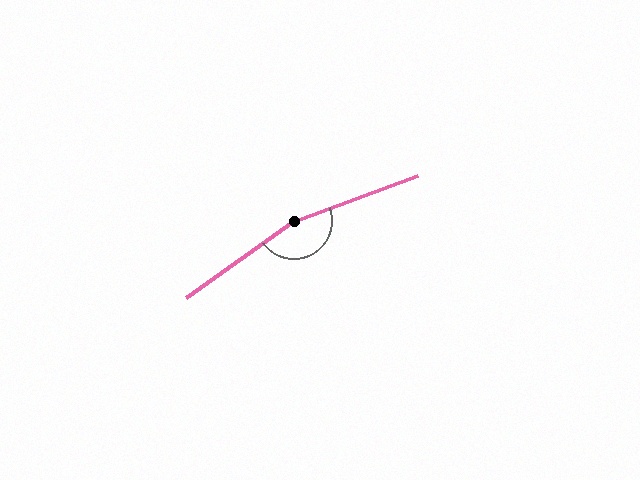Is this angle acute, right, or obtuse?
It is obtuse.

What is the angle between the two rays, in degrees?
Approximately 165 degrees.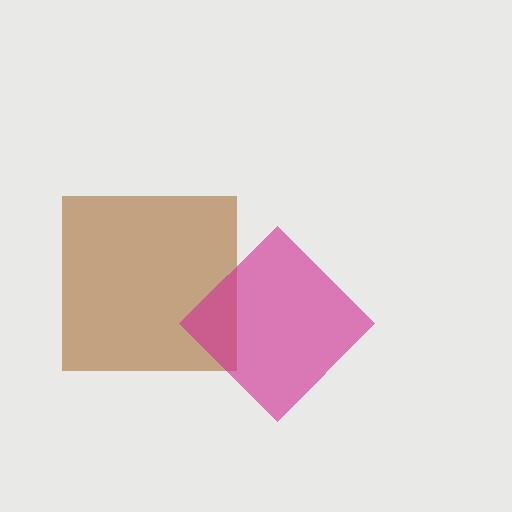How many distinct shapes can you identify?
There are 2 distinct shapes: a brown square, a magenta diamond.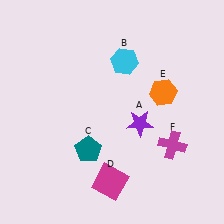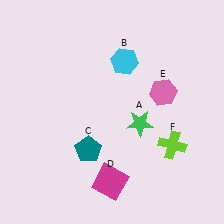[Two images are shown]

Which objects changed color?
A changed from purple to green. E changed from orange to pink. F changed from magenta to lime.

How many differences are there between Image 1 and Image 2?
There are 3 differences between the two images.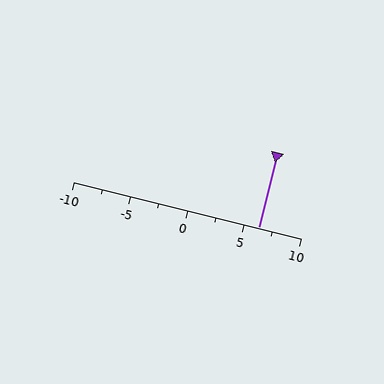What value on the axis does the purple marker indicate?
The marker indicates approximately 6.2.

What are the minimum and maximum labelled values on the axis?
The axis runs from -10 to 10.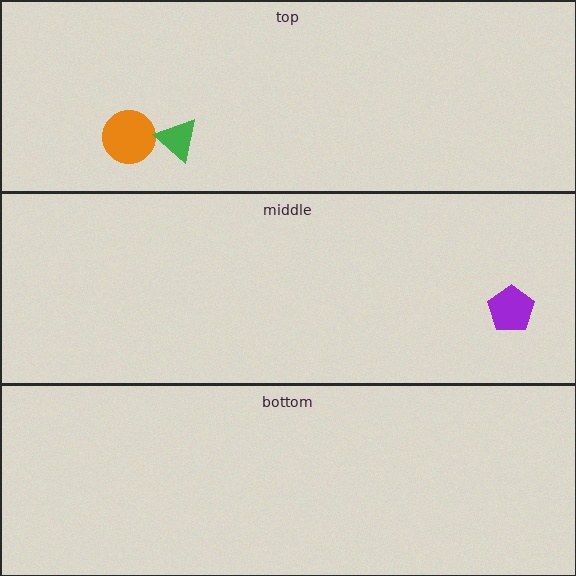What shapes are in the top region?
The orange circle, the green triangle.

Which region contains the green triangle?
The top region.